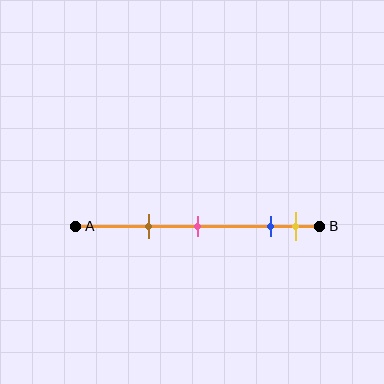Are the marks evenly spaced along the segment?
No, the marks are not evenly spaced.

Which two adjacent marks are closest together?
The blue and yellow marks are the closest adjacent pair.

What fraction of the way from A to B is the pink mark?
The pink mark is approximately 50% (0.5) of the way from A to B.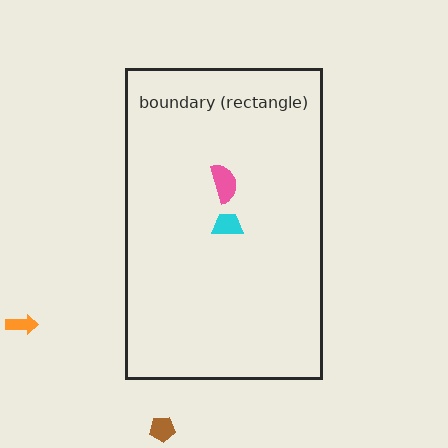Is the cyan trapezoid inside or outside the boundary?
Inside.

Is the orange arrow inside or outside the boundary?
Outside.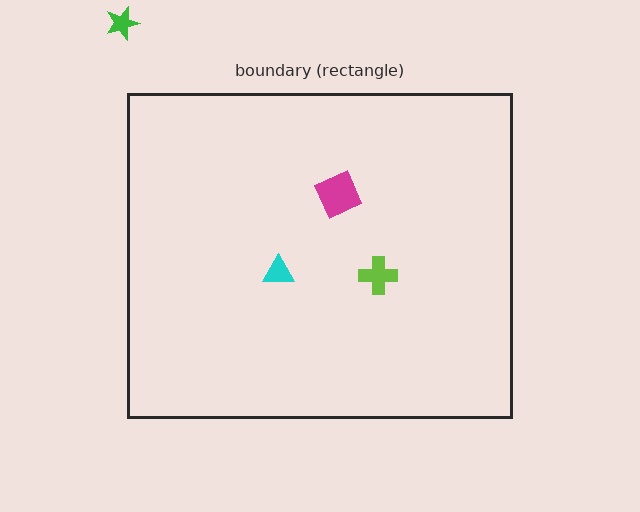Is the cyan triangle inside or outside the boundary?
Inside.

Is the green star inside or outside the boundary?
Outside.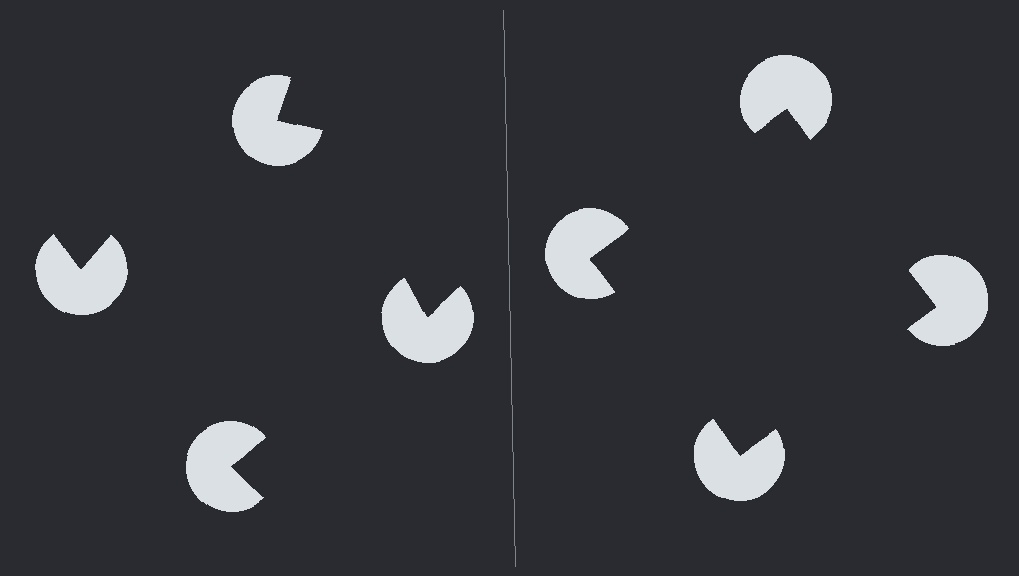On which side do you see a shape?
An illusory square appears on the right side. On the left side the wedge cuts are rotated, so no coherent shape forms.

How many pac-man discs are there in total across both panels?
8 — 4 on each side.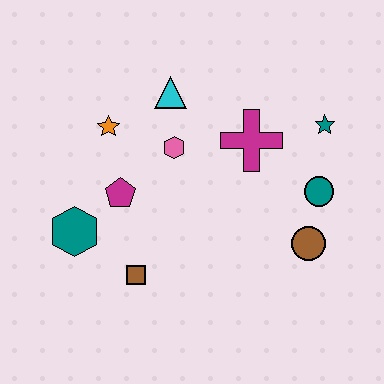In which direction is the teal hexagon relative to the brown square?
The teal hexagon is to the left of the brown square.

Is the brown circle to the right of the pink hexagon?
Yes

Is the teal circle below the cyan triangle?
Yes